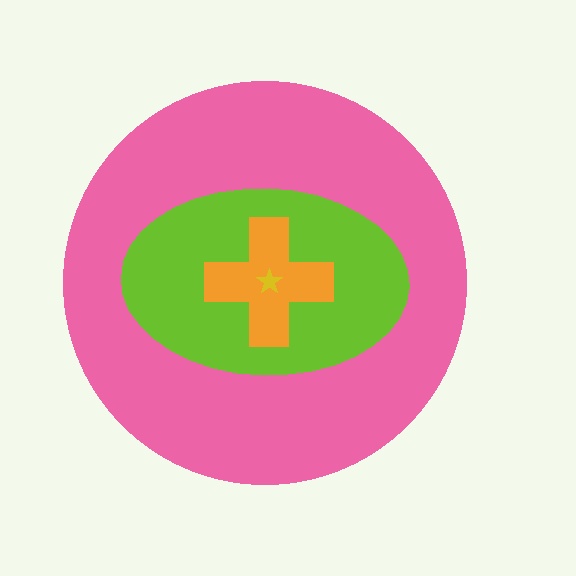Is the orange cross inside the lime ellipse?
Yes.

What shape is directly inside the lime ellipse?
The orange cross.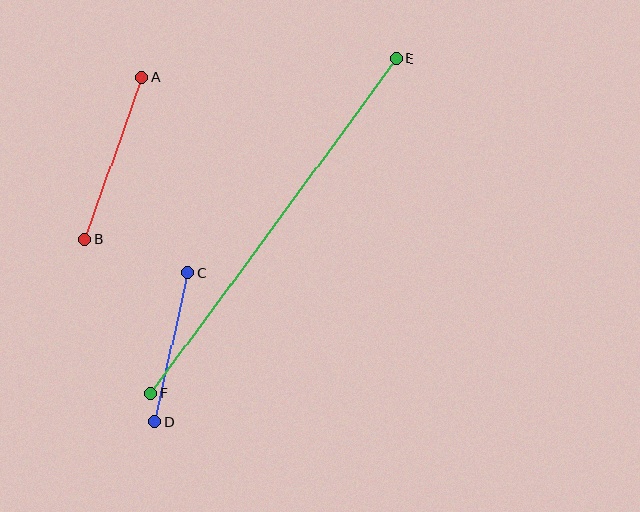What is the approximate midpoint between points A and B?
The midpoint is at approximately (113, 158) pixels.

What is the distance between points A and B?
The distance is approximately 171 pixels.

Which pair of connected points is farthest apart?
Points E and F are farthest apart.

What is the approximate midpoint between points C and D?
The midpoint is at approximately (171, 347) pixels.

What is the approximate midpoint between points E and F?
The midpoint is at approximately (274, 226) pixels.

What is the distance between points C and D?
The distance is approximately 152 pixels.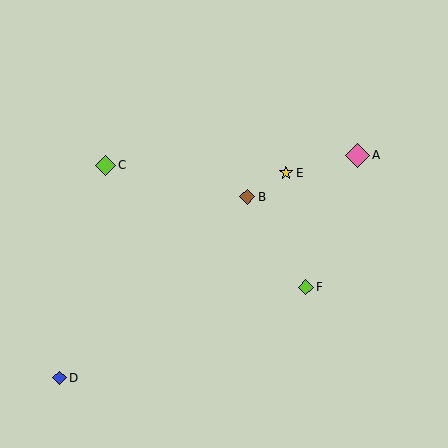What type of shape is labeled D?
Shape D is a blue diamond.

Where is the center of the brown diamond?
The center of the brown diamond is at (247, 197).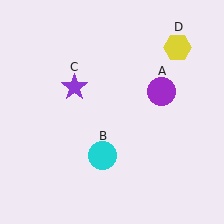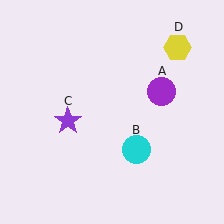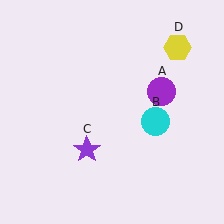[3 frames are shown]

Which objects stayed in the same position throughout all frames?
Purple circle (object A) and yellow hexagon (object D) remained stationary.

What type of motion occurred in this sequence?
The cyan circle (object B), purple star (object C) rotated counterclockwise around the center of the scene.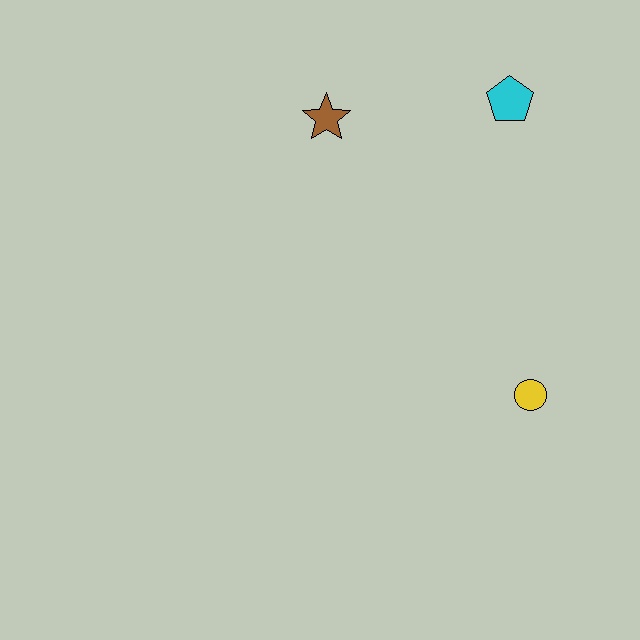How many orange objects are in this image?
There are no orange objects.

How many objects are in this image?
There are 3 objects.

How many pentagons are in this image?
There is 1 pentagon.